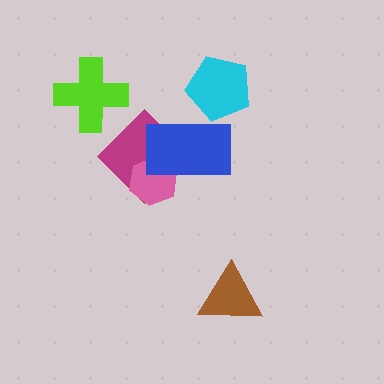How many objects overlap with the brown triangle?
0 objects overlap with the brown triangle.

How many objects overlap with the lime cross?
0 objects overlap with the lime cross.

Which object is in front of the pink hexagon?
The blue rectangle is in front of the pink hexagon.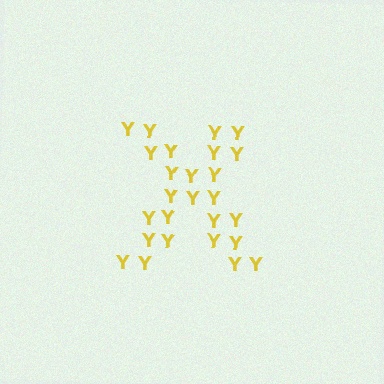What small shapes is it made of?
It is made of small letter Y's.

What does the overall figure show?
The overall figure shows the letter X.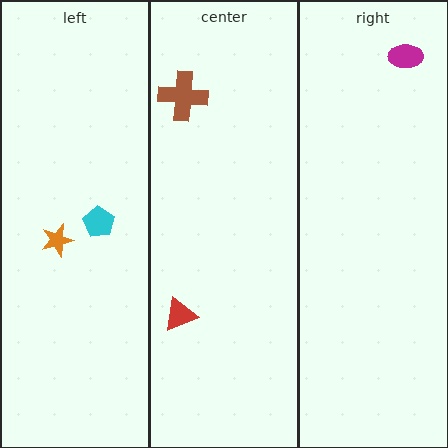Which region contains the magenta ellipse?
The right region.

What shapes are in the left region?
The orange star, the cyan pentagon.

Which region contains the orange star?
The left region.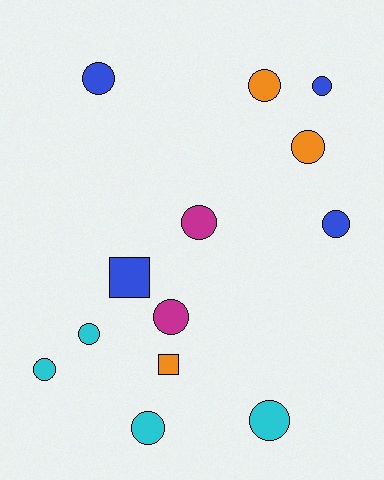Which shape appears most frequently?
Circle, with 11 objects.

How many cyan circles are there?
There are 4 cyan circles.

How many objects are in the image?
There are 13 objects.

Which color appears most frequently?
Cyan, with 4 objects.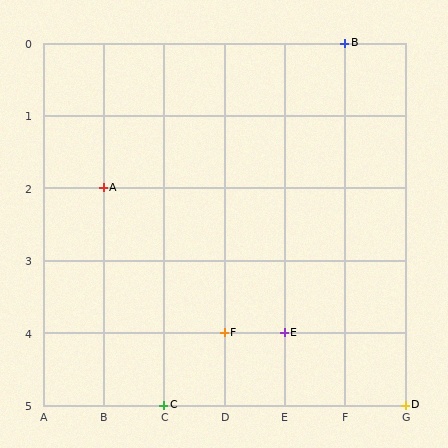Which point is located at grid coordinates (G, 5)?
Point D is at (G, 5).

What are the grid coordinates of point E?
Point E is at grid coordinates (E, 4).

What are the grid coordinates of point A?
Point A is at grid coordinates (B, 2).